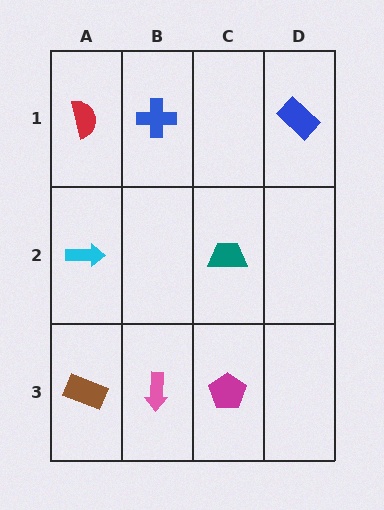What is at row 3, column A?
A brown rectangle.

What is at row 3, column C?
A magenta pentagon.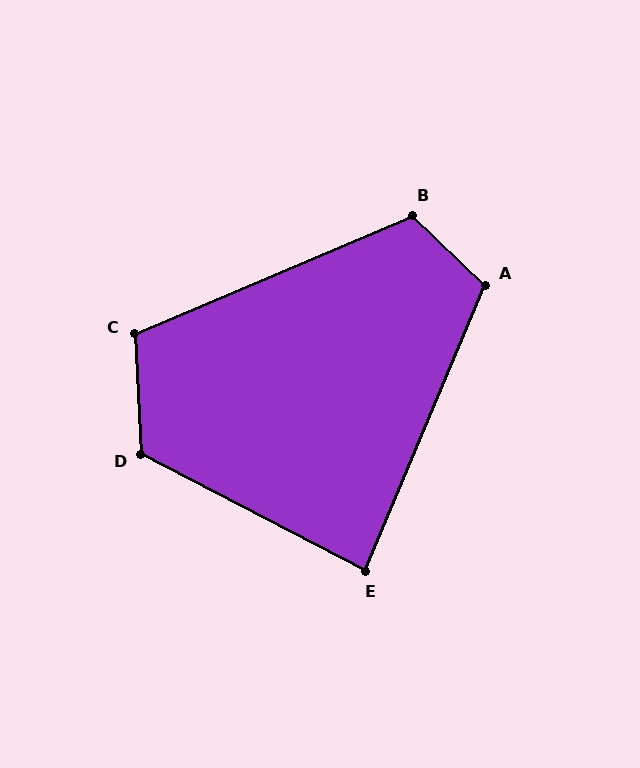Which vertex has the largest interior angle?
D, at approximately 120 degrees.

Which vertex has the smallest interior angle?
E, at approximately 85 degrees.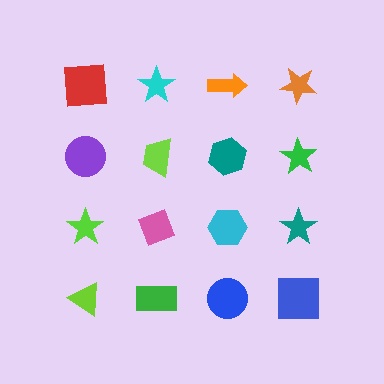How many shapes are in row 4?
4 shapes.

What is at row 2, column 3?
A teal hexagon.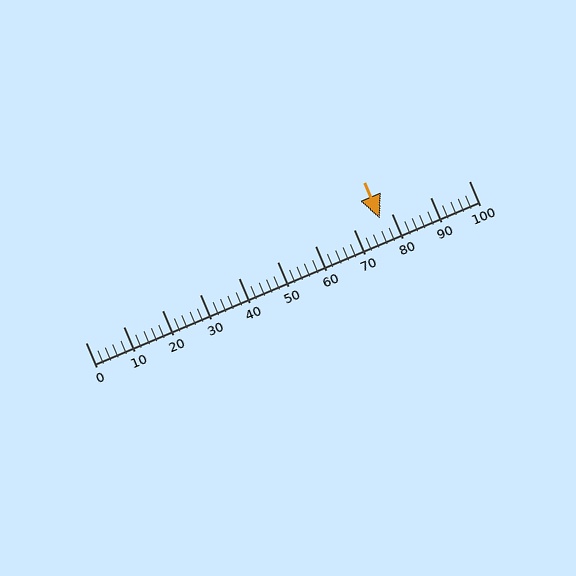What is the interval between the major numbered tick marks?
The major tick marks are spaced 10 units apart.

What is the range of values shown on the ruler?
The ruler shows values from 0 to 100.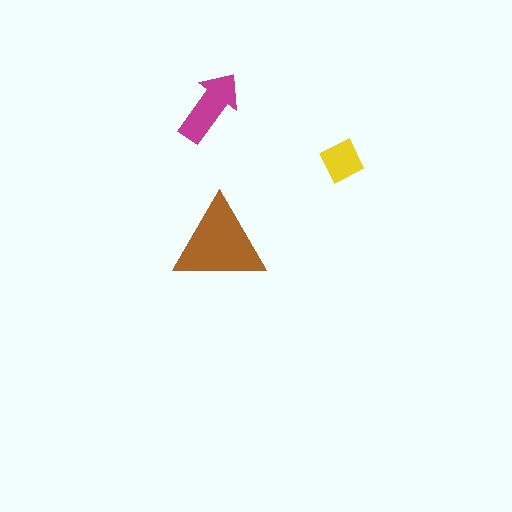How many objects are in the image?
There are 3 objects in the image.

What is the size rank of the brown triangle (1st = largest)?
1st.